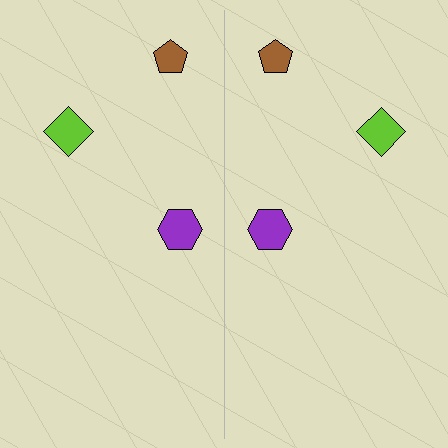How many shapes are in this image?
There are 6 shapes in this image.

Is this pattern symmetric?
Yes, this pattern has bilateral (reflection) symmetry.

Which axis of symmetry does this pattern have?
The pattern has a vertical axis of symmetry running through the center of the image.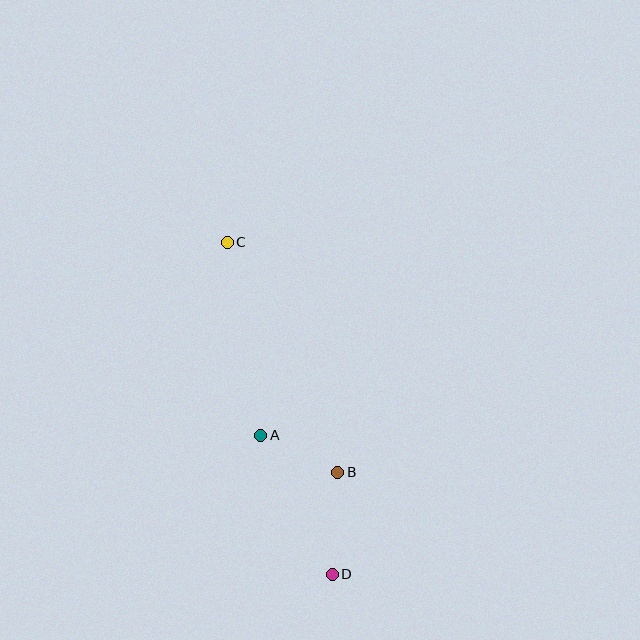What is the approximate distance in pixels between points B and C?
The distance between B and C is approximately 255 pixels.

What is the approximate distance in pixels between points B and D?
The distance between B and D is approximately 102 pixels.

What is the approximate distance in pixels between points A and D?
The distance between A and D is approximately 156 pixels.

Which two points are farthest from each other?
Points C and D are farthest from each other.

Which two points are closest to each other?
Points A and B are closest to each other.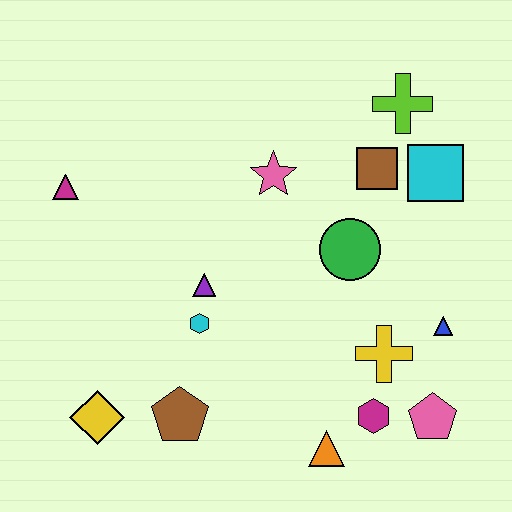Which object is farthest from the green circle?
The yellow diamond is farthest from the green circle.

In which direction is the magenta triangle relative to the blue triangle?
The magenta triangle is to the left of the blue triangle.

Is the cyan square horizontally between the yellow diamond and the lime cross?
No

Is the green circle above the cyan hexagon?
Yes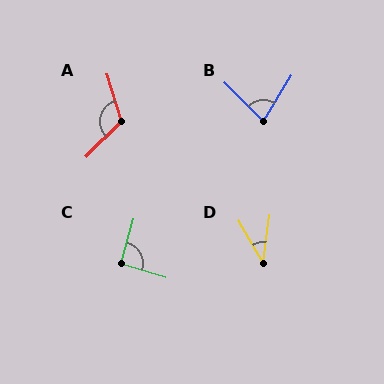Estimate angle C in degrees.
Approximately 91 degrees.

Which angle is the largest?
A, at approximately 118 degrees.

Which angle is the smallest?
D, at approximately 37 degrees.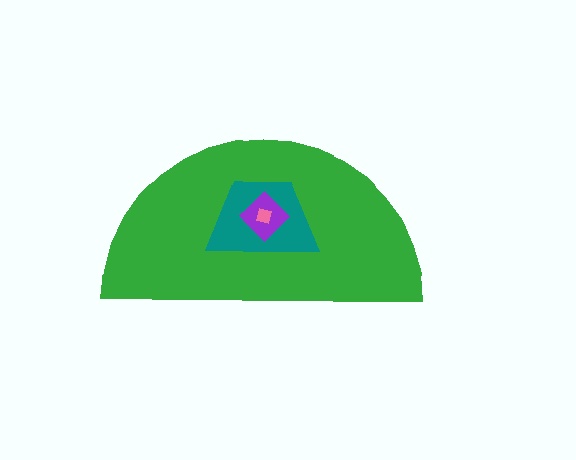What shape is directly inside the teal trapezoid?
The purple diamond.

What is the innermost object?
The pink square.